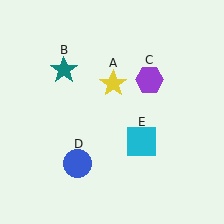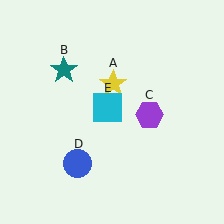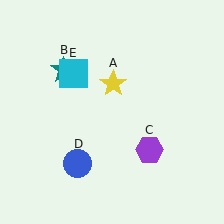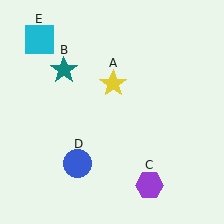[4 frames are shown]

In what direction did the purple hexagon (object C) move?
The purple hexagon (object C) moved down.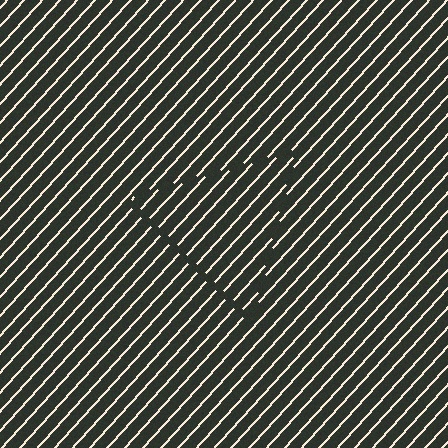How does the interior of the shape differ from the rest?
The interior of the shape contains the same grating, shifted by half a period — the contour is defined by the phase discontinuity where line-ends from the inner and outer gratings abut.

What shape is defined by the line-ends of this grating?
An illusory triangle. The interior of the shape contains the same grating, shifted by half a period — the contour is defined by the phase discontinuity where line-ends from the inner and outer gratings abut.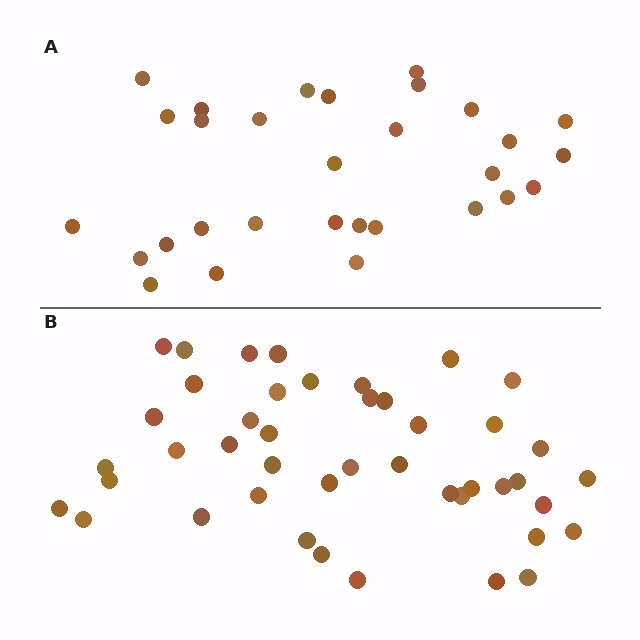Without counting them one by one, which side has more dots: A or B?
Region B (the bottom region) has more dots.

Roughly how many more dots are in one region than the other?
Region B has approximately 15 more dots than region A.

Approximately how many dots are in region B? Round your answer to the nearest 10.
About 40 dots. (The exact count is 44, which rounds to 40.)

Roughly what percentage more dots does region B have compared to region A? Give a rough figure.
About 45% more.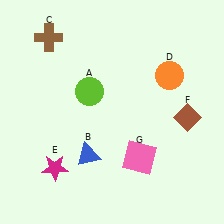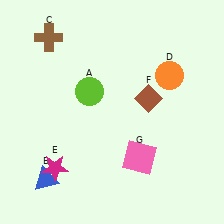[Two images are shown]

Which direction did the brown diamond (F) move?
The brown diamond (F) moved left.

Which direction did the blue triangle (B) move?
The blue triangle (B) moved left.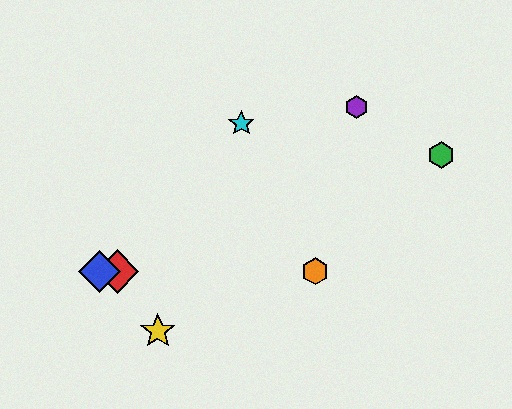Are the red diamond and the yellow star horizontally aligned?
No, the red diamond is at y≈271 and the yellow star is at y≈331.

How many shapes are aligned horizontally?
3 shapes (the red diamond, the blue diamond, the orange hexagon) are aligned horizontally.